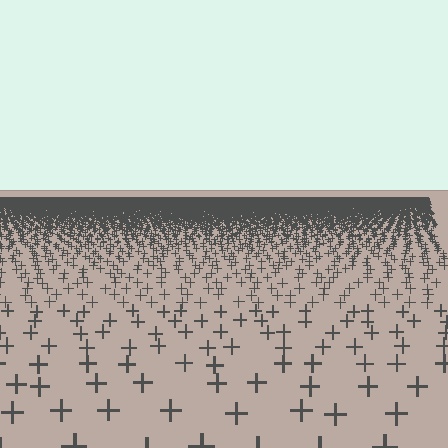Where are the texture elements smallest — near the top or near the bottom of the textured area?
Near the top.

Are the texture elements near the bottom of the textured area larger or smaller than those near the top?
Larger. Near the bottom, elements are closer to the viewer and appear at a bigger on-screen size.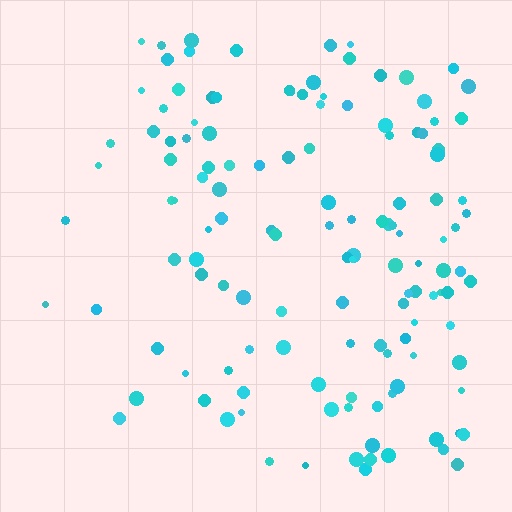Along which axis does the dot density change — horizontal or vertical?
Horizontal.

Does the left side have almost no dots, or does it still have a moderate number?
Still a moderate number, just noticeably fewer than the right.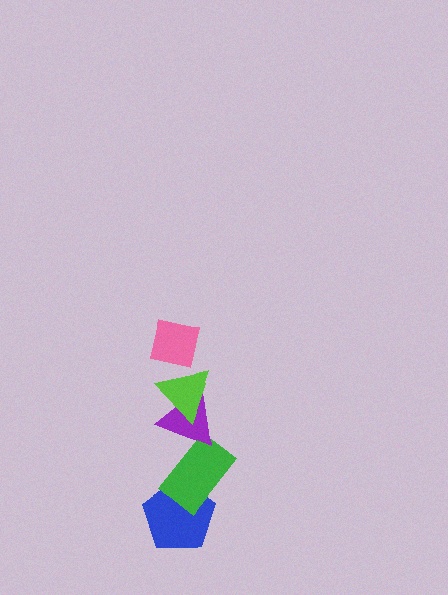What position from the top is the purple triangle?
The purple triangle is 3rd from the top.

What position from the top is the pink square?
The pink square is 1st from the top.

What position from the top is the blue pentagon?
The blue pentagon is 5th from the top.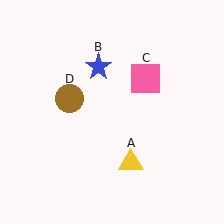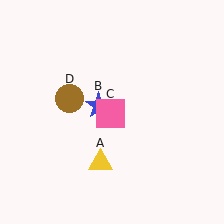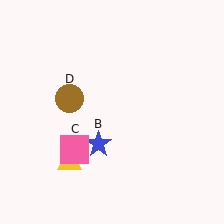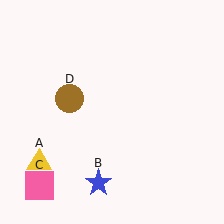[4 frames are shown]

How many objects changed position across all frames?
3 objects changed position: yellow triangle (object A), blue star (object B), pink square (object C).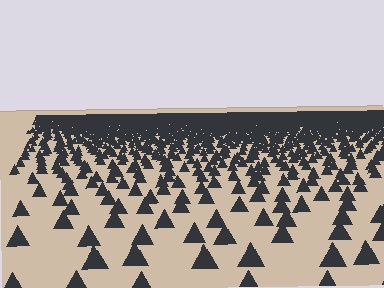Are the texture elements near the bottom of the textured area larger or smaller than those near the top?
Larger. Near the bottom, elements are closer to the viewer and appear at a bigger on-screen size.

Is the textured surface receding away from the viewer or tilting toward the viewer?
The surface is receding away from the viewer. Texture elements get smaller and denser toward the top.